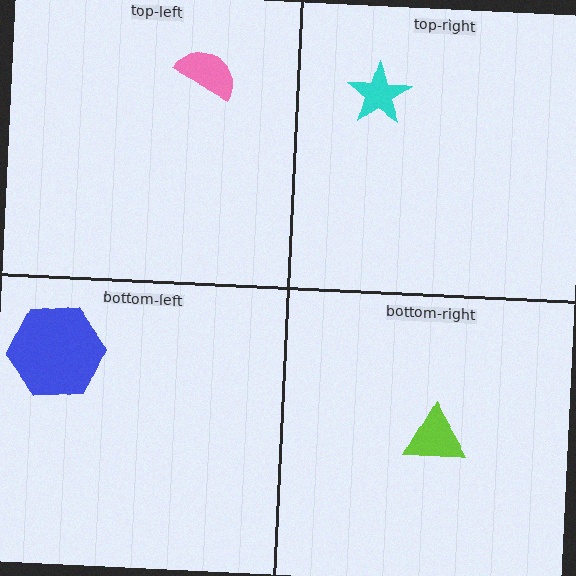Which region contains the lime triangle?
The bottom-right region.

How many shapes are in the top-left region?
1.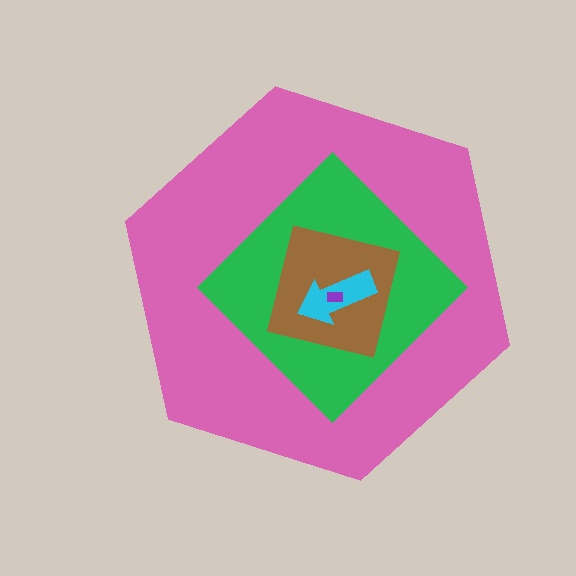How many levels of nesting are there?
5.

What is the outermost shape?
The pink hexagon.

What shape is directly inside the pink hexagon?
The green diamond.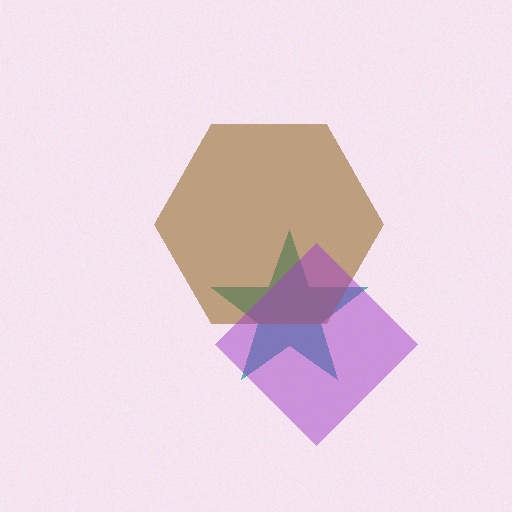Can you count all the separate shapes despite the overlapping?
Yes, there are 3 separate shapes.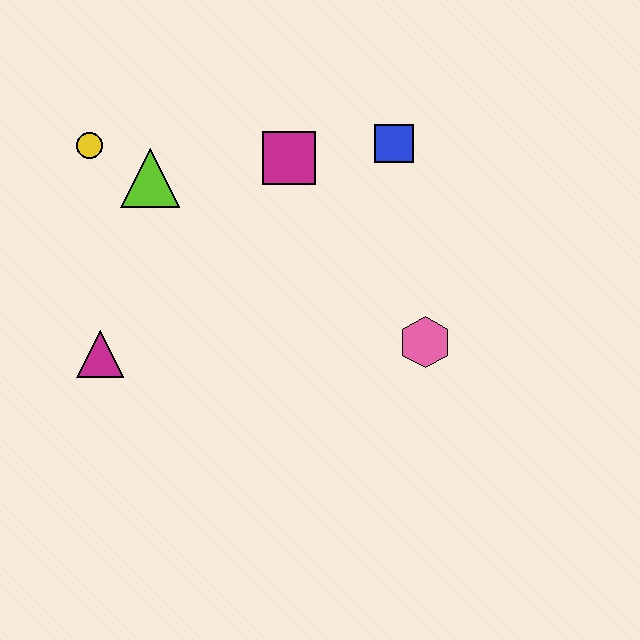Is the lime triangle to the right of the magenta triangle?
Yes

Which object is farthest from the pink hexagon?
The yellow circle is farthest from the pink hexagon.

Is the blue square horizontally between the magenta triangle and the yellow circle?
No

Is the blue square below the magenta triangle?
No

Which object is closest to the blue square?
The magenta square is closest to the blue square.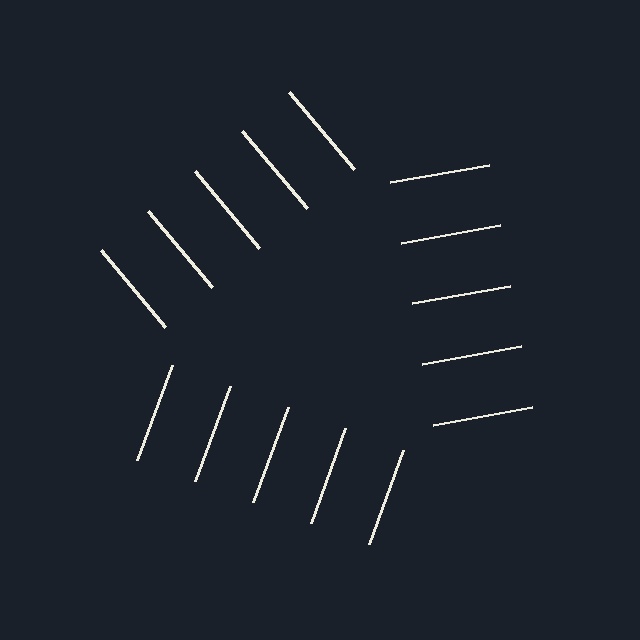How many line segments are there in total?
15 — 5 along each of the 3 edges.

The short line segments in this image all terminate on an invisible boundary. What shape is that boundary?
An illusory triangle — the line segments terminate on its edges but no continuous stroke is drawn.